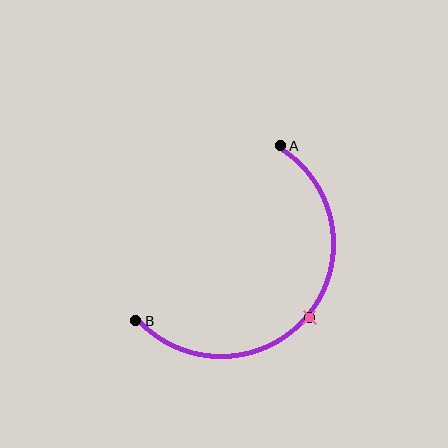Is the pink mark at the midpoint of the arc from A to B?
Yes. The pink mark lies on the arc at equal arc-length from both A and B — it is the arc midpoint.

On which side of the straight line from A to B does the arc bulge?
The arc bulges below and to the right of the straight line connecting A and B.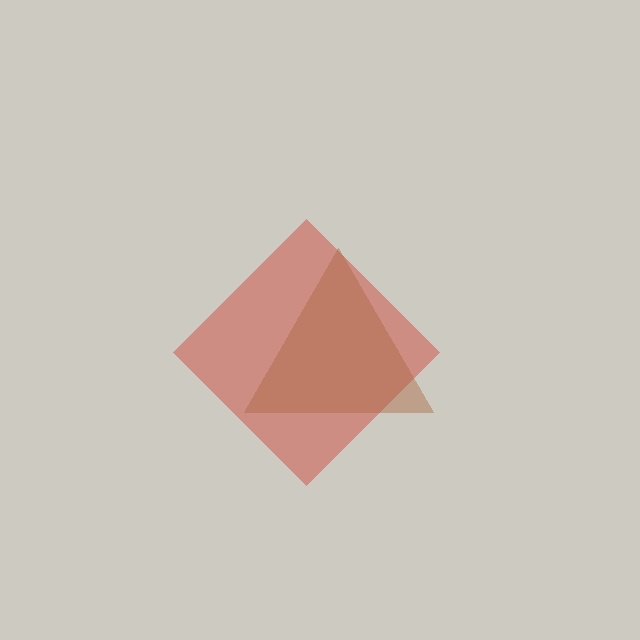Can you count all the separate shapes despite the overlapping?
Yes, there are 2 separate shapes.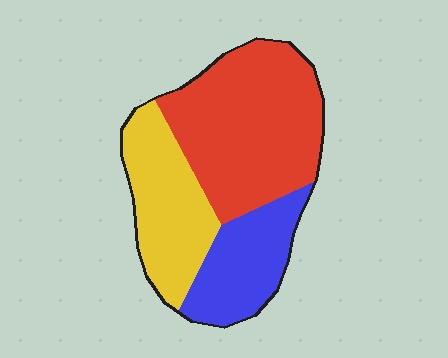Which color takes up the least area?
Blue, at roughly 25%.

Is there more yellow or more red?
Red.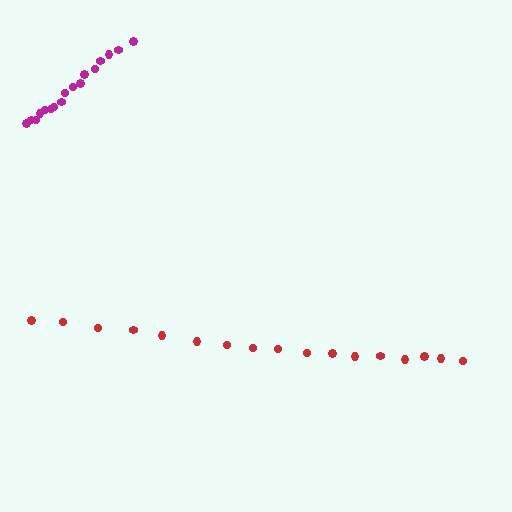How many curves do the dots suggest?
There are 2 distinct paths.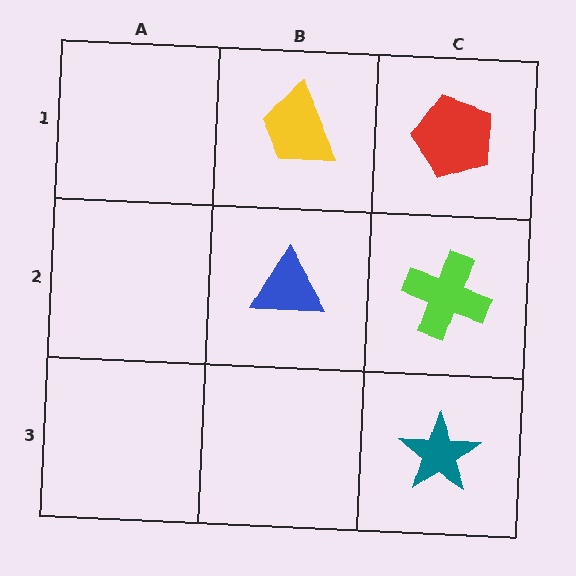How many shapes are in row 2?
2 shapes.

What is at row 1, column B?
A yellow trapezoid.